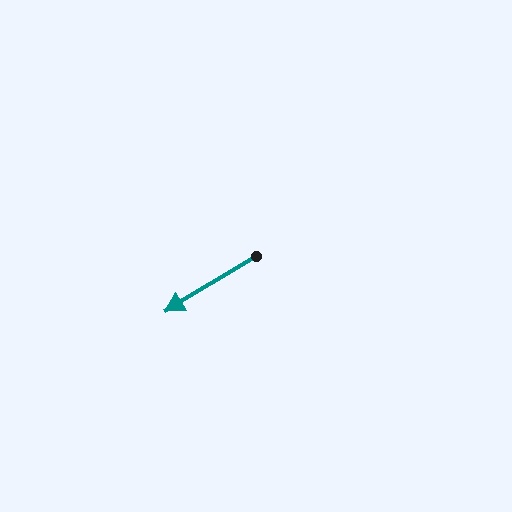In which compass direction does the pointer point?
Southwest.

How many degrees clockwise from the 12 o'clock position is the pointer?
Approximately 239 degrees.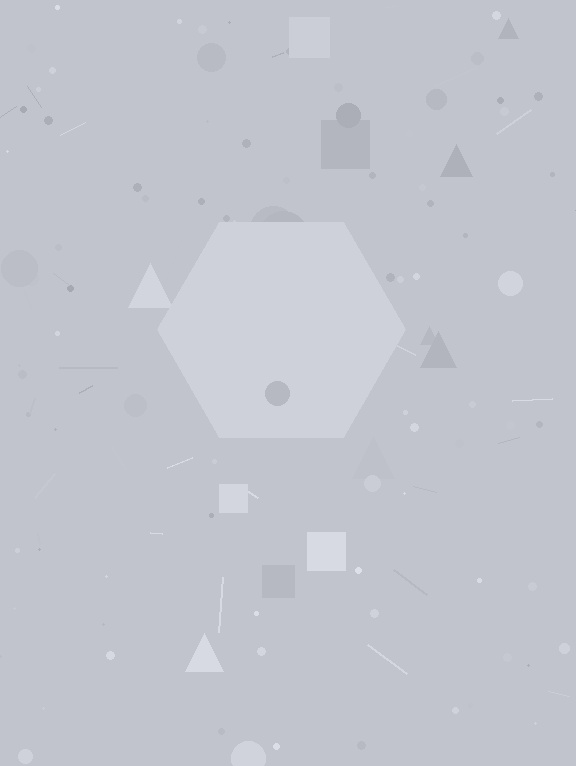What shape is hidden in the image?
A hexagon is hidden in the image.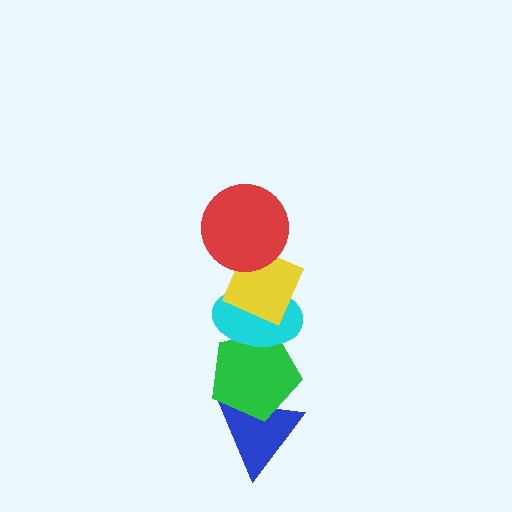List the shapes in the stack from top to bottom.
From top to bottom: the red circle, the yellow diamond, the cyan ellipse, the green pentagon, the blue triangle.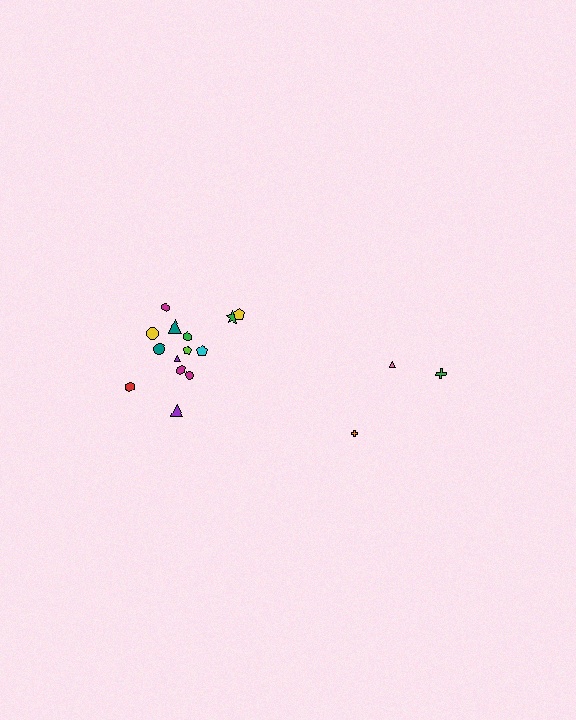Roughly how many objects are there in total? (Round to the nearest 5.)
Roughly 20 objects in total.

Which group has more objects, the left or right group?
The left group.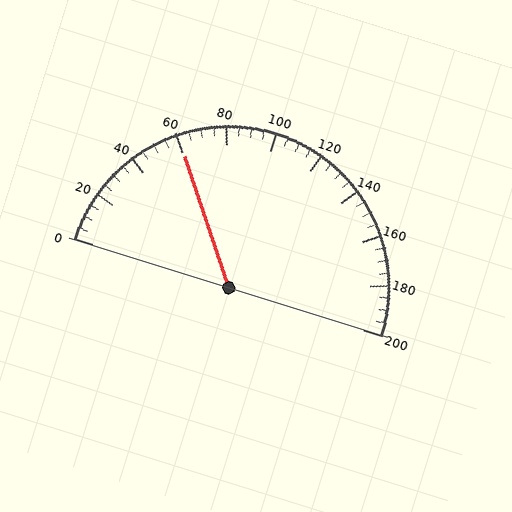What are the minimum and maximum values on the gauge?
The gauge ranges from 0 to 200.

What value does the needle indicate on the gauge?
The needle indicates approximately 60.